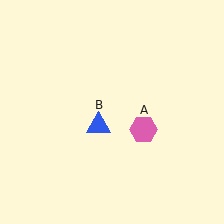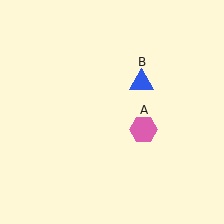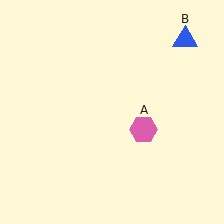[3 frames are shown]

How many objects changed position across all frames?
1 object changed position: blue triangle (object B).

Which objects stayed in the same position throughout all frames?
Pink hexagon (object A) remained stationary.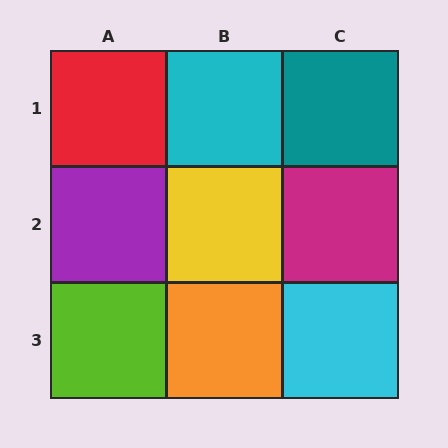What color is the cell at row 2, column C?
Magenta.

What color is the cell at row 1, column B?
Cyan.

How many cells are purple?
1 cell is purple.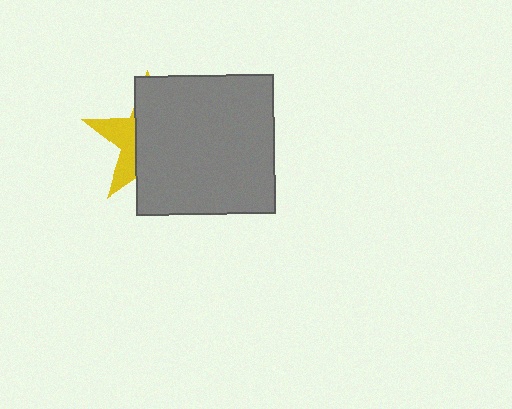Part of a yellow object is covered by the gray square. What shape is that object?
It is a star.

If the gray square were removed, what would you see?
You would see the complete yellow star.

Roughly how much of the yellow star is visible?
A small part of it is visible (roughly 31%).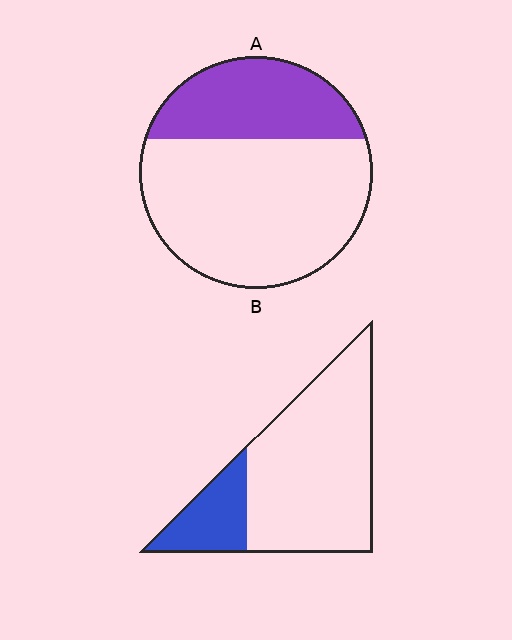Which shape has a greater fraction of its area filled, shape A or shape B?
Shape A.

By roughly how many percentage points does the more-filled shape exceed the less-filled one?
By roughly 10 percentage points (A over B).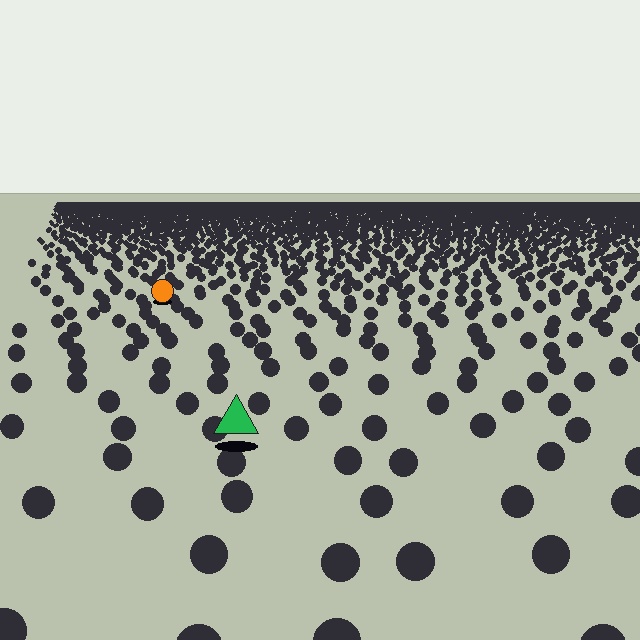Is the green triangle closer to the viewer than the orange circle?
Yes. The green triangle is closer — you can tell from the texture gradient: the ground texture is coarser near it.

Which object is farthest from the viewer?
The orange circle is farthest from the viewer. It appears smaller and the ground texture around it is denser.